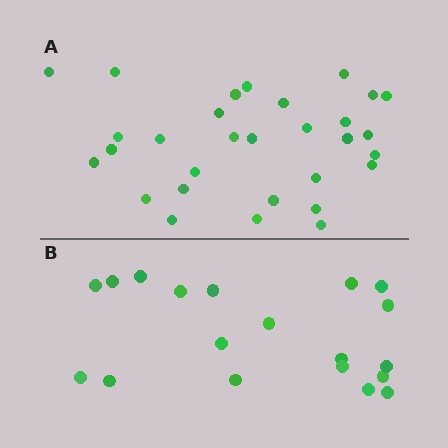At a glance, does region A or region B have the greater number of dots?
Region A (the top region) has more dots.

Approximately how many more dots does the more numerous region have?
Region A has roughly 12 or so more dots than region B.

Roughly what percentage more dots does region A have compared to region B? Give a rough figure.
About 60% more.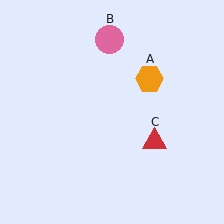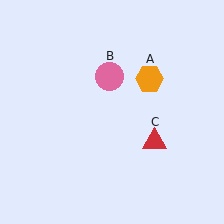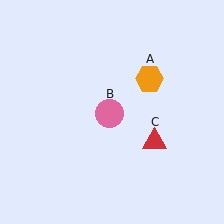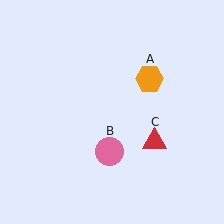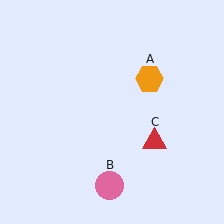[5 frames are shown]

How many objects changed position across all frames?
1 object changed position: pink circle (object B).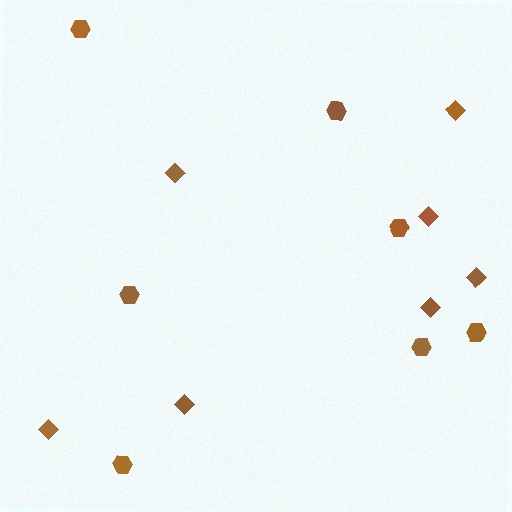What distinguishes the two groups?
There are 2 groups: one group of hexagons (7) and one group of diamonds (7).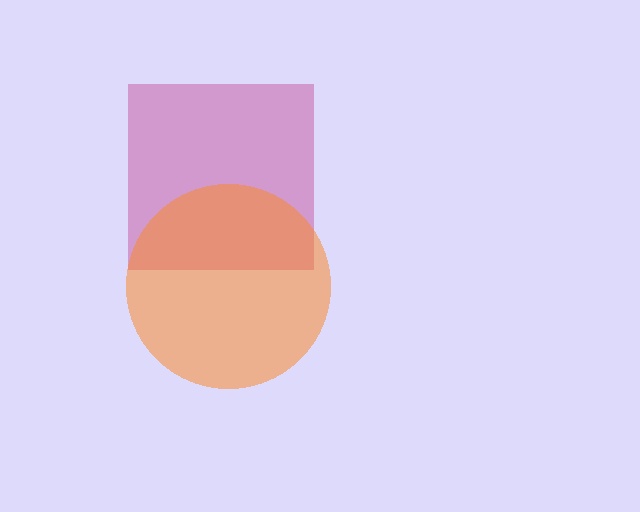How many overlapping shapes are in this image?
There are 2 overlapping shapes in the image.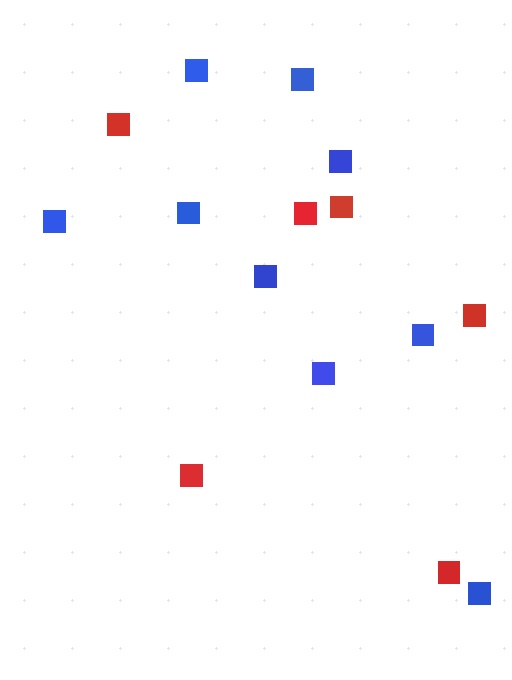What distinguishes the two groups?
There are 2 groups: one group of blue squares (9) and one group of red squares (6).